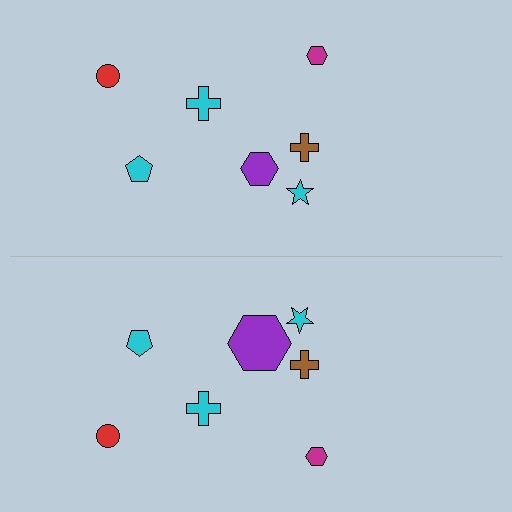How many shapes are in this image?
There are 14 shapes in this image.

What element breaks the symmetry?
The purple hexagon on the bottom side has a different size than its mirror counterpart.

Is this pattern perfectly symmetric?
No, the pattern is not perfectly symmetric. The purple hexagon on the bottom side has a different size than its mirror counterpart.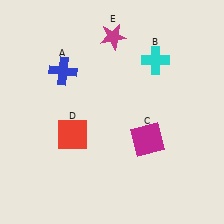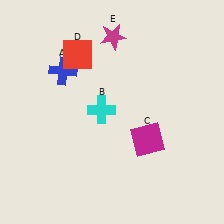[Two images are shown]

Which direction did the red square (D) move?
The red square (D) moved up.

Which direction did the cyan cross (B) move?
The cyan cross (B) moved left.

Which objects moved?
The objects that moved are: the cyan cross (B), the red square (D).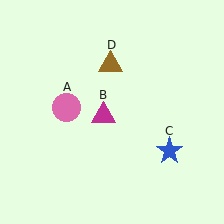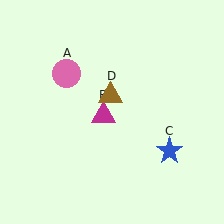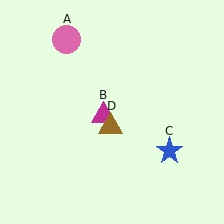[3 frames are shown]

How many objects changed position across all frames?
2 objects changed position: pink circle (object A), brown triangle (object D).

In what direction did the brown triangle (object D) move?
The brown triangle (object D) moved down.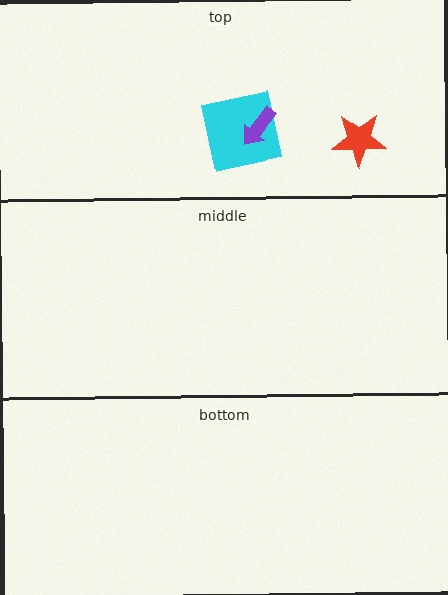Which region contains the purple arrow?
The top region.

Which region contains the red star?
The top region.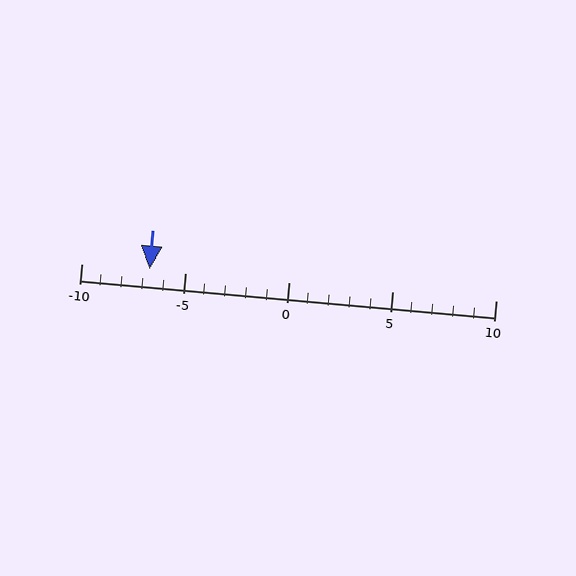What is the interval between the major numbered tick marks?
The major tick marks are spaced 5 units apart.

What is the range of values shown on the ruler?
The ruler shows values from -10 to 10.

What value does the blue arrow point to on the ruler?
The blue arrow points to approximately -7.